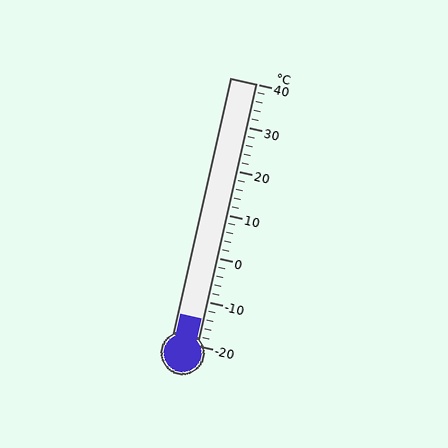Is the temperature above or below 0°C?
The temperature is below 0°C.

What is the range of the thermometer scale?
The thermometer scale ranges from -20°C to 40°C.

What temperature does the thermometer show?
The thermometer shows approximately -14°C.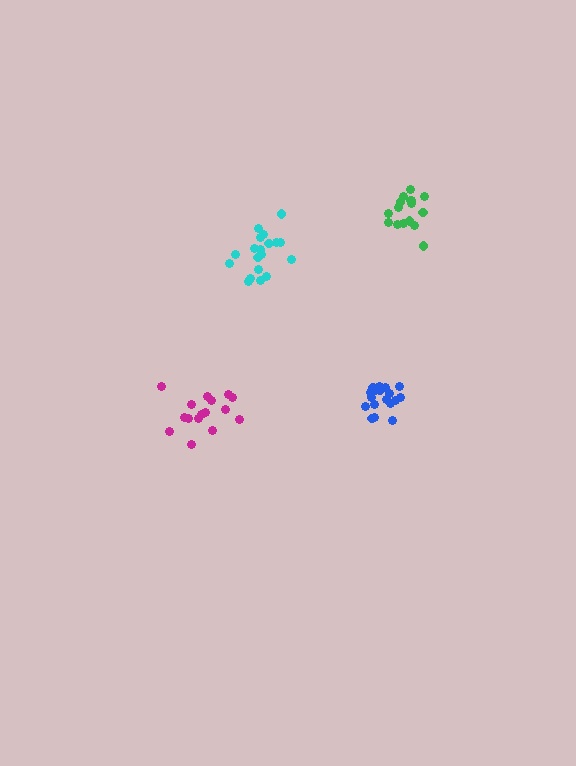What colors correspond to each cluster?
The clusters are colored: magenta, green, blue, cyan.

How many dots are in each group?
Group 1: 16 dots, Group 2: 16 dots, Group 3: 18 dots, Group 4: 19 dots (69 total).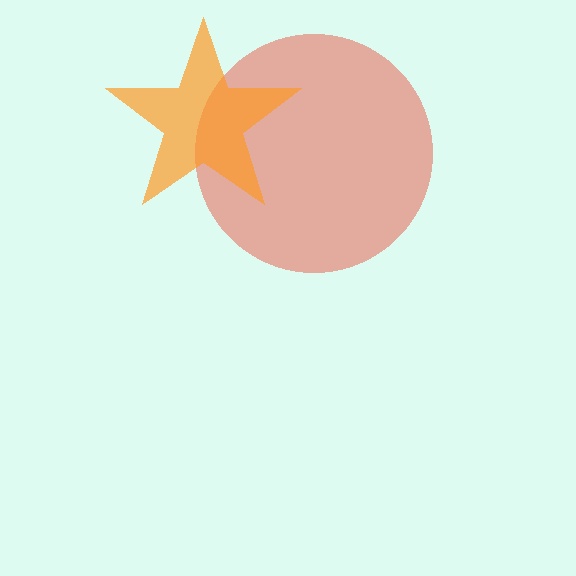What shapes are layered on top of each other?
The layered shapes are: a red circle, an orange star.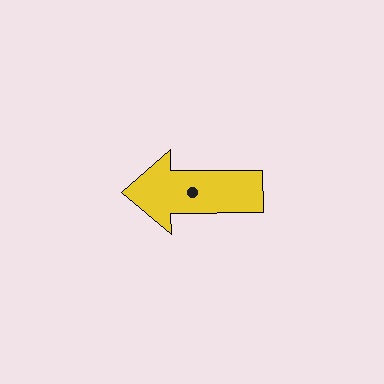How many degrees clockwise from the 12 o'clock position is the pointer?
Approximately 270 degrees.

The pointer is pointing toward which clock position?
Roughly 9 o'clock.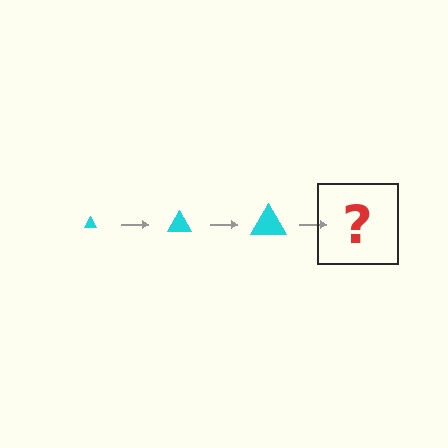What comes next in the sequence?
The next element should be a cyan triangle, larger than the previous one.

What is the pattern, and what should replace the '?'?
The pattern is that the triangle gets progressively larger each step. The '?' should be a cyan triangle, larger than the previous one.